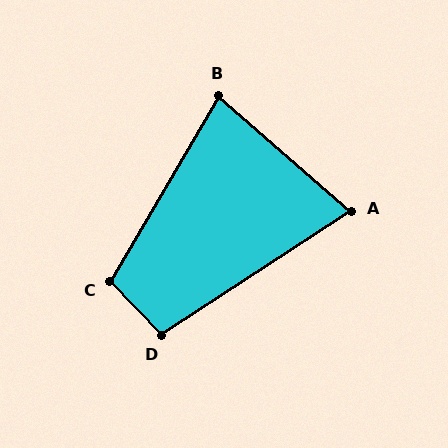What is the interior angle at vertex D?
Approximately 100 degrees (obtuse).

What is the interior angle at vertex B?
Approximately 80 degrees (acute).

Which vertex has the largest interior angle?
C, at approximately 106 degrees.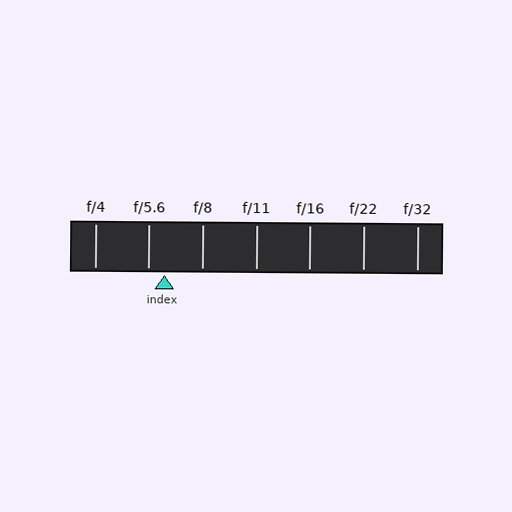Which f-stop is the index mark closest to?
The index mark is closest to f/5.6.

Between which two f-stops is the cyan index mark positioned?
The index mark is between f/5.6 and f/8.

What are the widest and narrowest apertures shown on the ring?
The widest aperture shown is f/4 and the narrowest is f/32.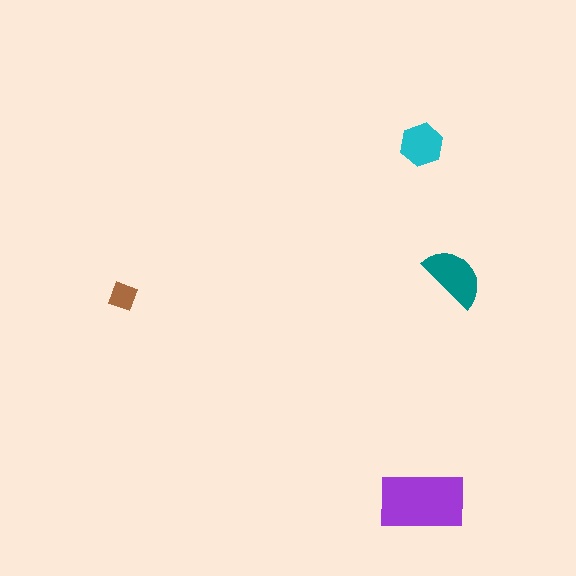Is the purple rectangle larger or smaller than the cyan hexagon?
Larger.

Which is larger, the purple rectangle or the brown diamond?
The purple rectangle.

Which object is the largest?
The purple rectangle.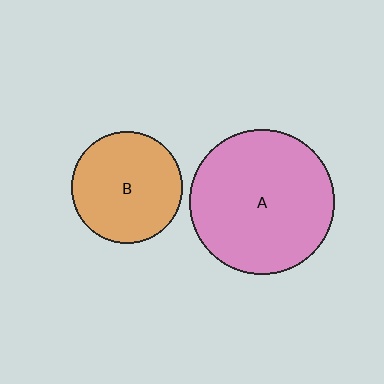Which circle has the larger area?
Circle A (pink).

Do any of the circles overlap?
No, none of the circles overlap.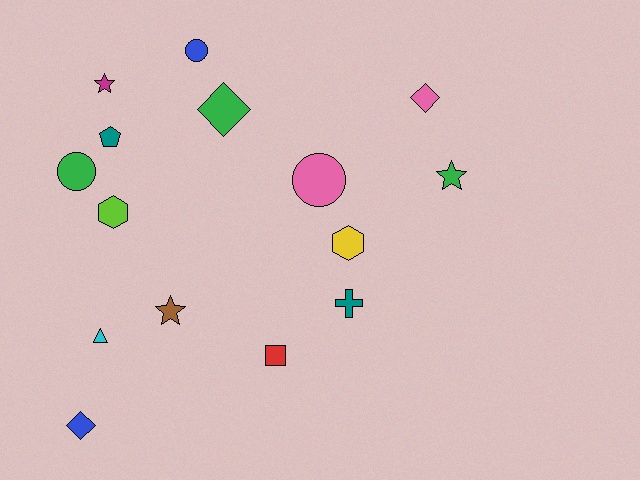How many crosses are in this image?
There is 1 cross.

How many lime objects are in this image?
There is 1 lime object.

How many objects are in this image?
There are 15 objects.